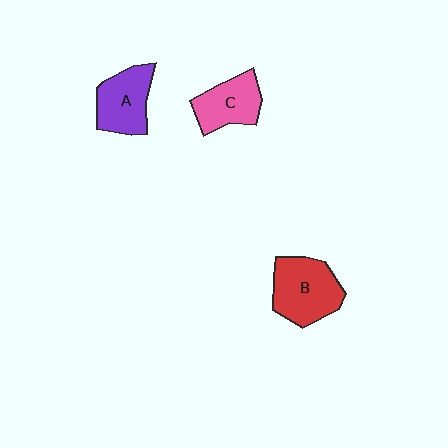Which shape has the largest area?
Shape B (red).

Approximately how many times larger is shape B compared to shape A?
Approximately 1.3 times.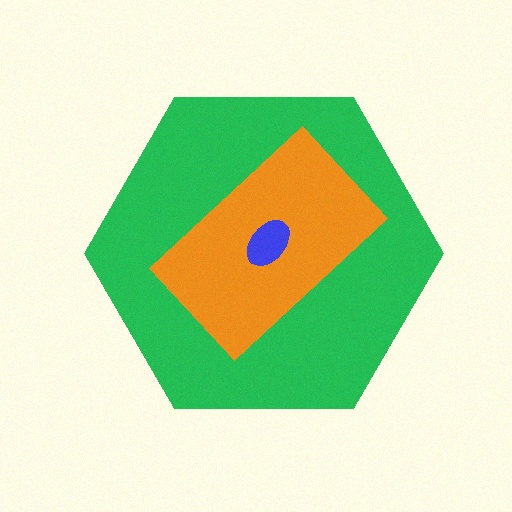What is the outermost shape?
The green hexagon.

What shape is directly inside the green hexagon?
The orange rectangle.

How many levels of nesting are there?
3.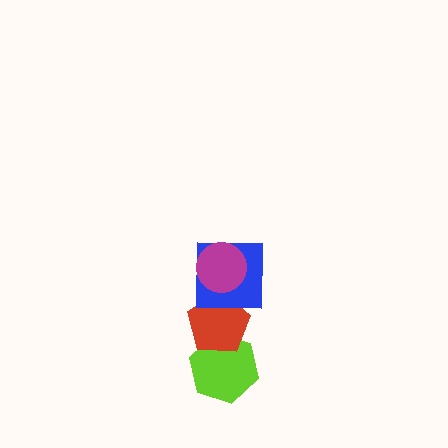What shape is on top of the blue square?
The magenta circle is on top of the blue square.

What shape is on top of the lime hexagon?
The red pentagon is on top of the lime hexagon.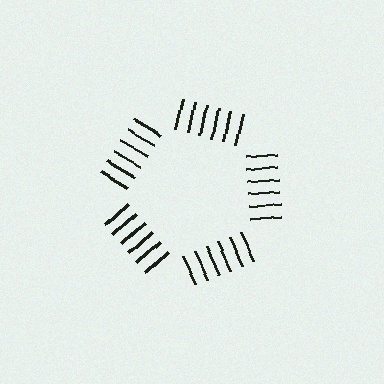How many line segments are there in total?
30 — 6 along each of the 5 edges.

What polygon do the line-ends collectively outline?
An illusory pentagon — the line segments terminate on its edges but no continuous stroke is drawn.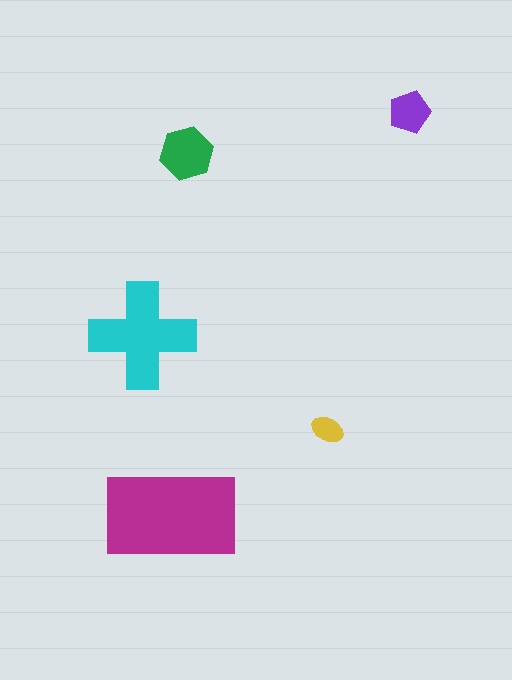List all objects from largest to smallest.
The magenta rectangle, the cyan cross, the green hexagon, the purple pentagon, the yellow ellipse.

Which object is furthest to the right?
The purple pentagon is rightmost.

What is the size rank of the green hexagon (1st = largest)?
3rd.